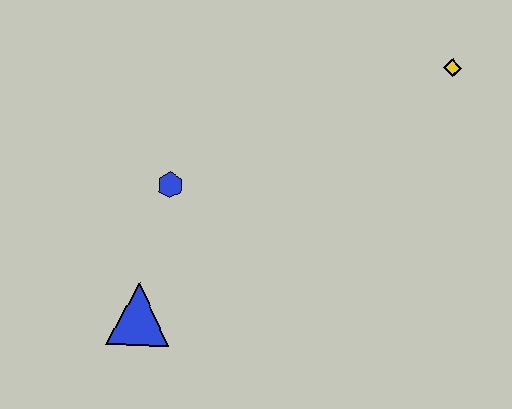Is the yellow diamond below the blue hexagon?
No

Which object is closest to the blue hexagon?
The blue triangle is closest to the blue hexagon.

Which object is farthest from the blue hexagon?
The yellow diamond is farthest from the blue hexagon.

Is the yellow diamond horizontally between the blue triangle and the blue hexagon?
No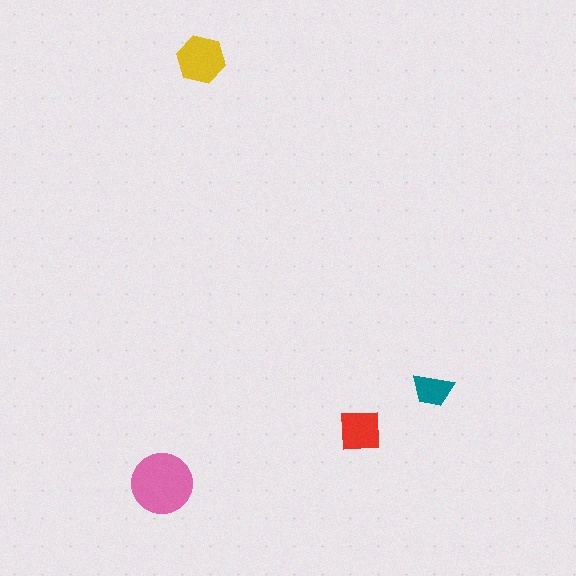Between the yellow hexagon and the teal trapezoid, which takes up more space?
The yellow hexagon.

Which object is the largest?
The pink circle.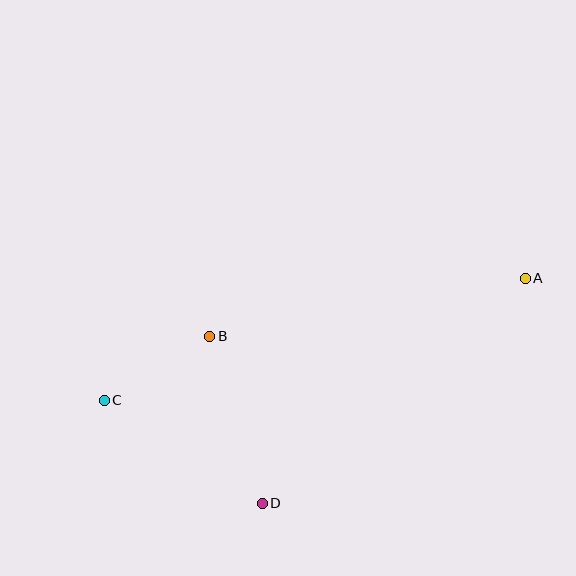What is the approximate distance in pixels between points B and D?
The distance between B and D is approximately 175 pixels.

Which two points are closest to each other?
Points B and C are closest to each other.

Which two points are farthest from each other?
Points A and C are farthest from each other.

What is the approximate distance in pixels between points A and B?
The distance between A and B is approximately 321 pixels.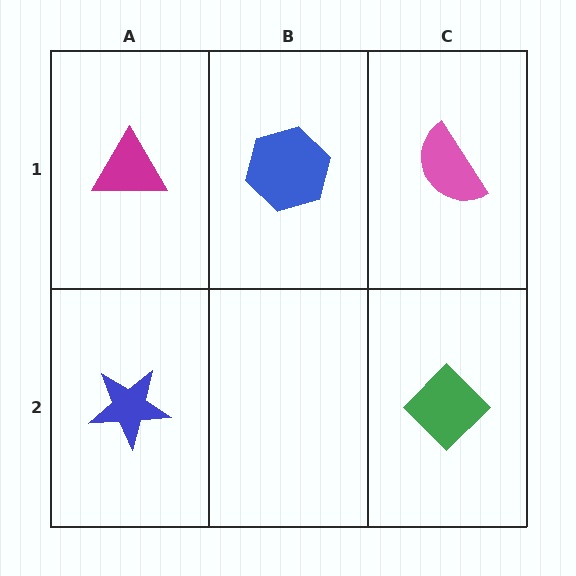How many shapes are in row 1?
3 shapes.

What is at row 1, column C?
A pink semicircle.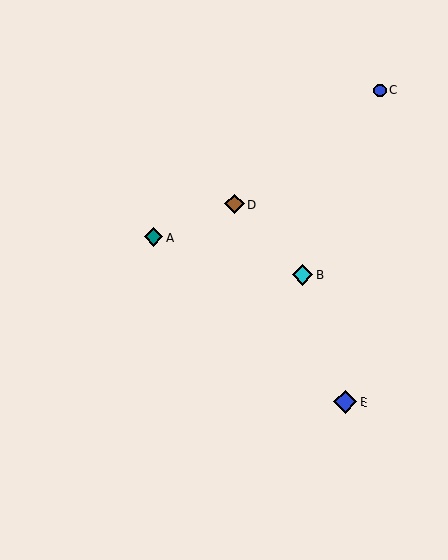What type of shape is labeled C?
Shape C is a blue circle.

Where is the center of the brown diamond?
The center of the brown diamond is at (234, 204).